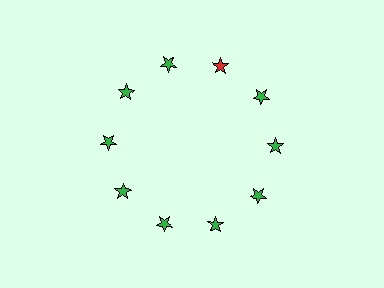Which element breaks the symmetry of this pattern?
The red star at roughly the 1 o'clock position breaks the symmetry. All other shapes are green stars.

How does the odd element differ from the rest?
It has a different color: red instead of green.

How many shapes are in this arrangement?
There are 10 shapes arranged in a ring pattern.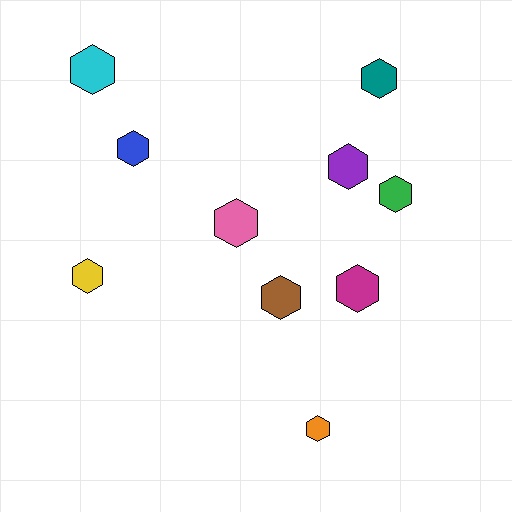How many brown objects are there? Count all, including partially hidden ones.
There is 1 brown object.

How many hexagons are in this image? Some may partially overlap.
There are 10 hexagons.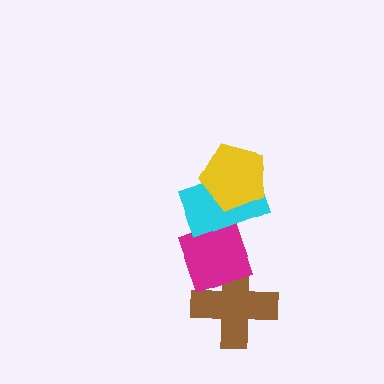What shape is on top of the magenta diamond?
The cyan rectangle is on top of the magenta diamond.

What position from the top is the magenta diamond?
The magenta diamond is 3rd from the top.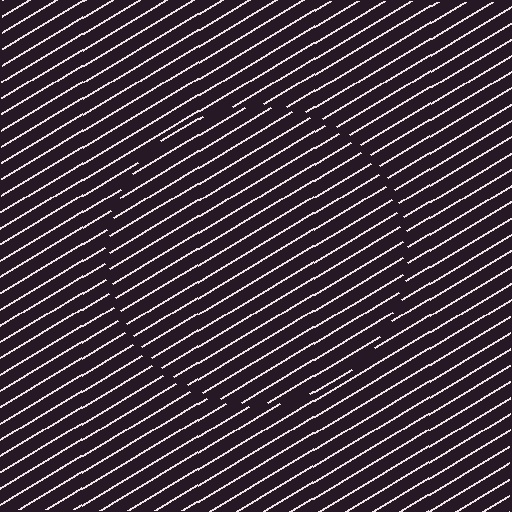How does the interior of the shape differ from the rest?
The interior of the shape contains the same grating, shifted by half a period — the contour is defined by the phase discontinuity where line-ends from the inner and outer gratings abut.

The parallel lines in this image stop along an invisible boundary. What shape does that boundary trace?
An illusory circle. The interior of the shape contains the same grating, shifted by half a period — the contour is defined by the phase discontinuity where line-ends from the inner and outer gratings abut.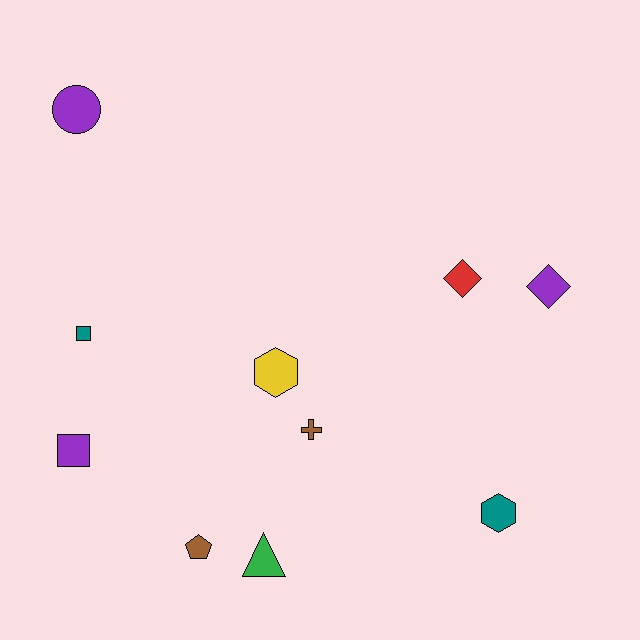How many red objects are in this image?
There is 1 red object.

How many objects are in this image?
There are 10 objects.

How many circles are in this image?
There is 1 circle.